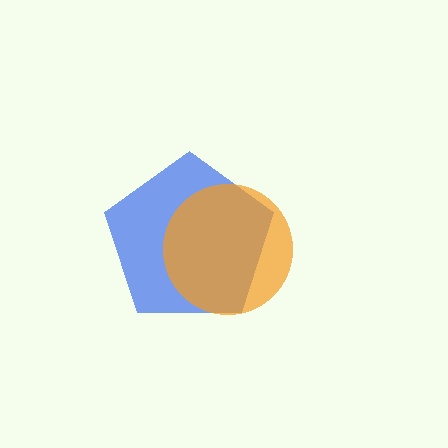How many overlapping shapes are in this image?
There are 2 overlapping shapes in the image.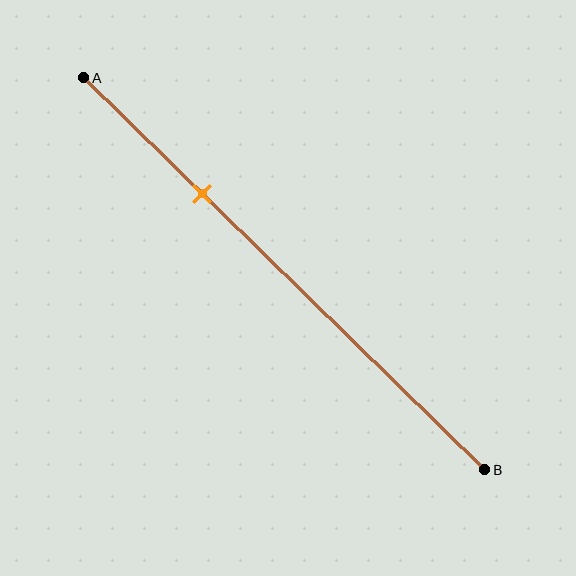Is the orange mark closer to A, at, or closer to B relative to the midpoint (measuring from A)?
The orange mark is closer to point A than the midpoint of segment AB.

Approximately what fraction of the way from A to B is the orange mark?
The orange mark is approximately 30% of the way from A to B.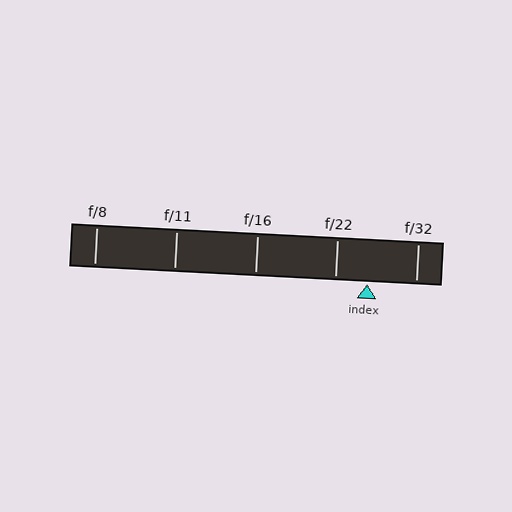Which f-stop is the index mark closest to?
The index mark is closest to f/22.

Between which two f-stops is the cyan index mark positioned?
The index mark is between f/22 and f/32.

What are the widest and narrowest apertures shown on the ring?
The widest aperture shown is f/8 and the narrowest is f/32.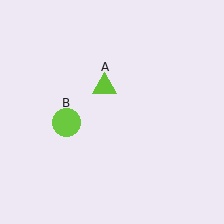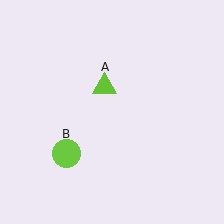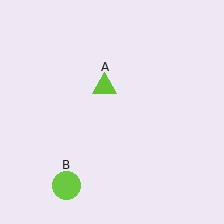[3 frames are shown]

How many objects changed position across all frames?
1 object changed position: lime circle (object B).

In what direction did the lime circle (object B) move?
The lime circle (object B) moved down.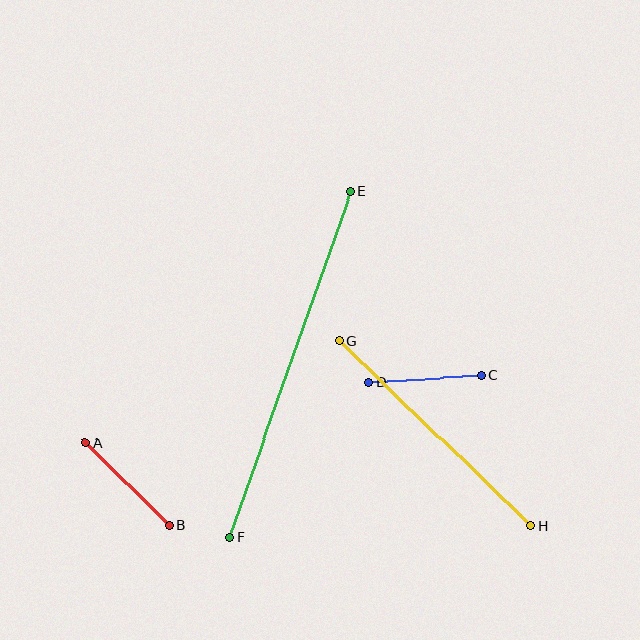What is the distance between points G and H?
The distance is approximately 266 pixels.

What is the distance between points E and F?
The distance is approximately 367 pixels.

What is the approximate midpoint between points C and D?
The midpoint is at approximately (425, 379) pixels.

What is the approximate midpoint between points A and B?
The midpoint is at approximately (127, 484) pixels.